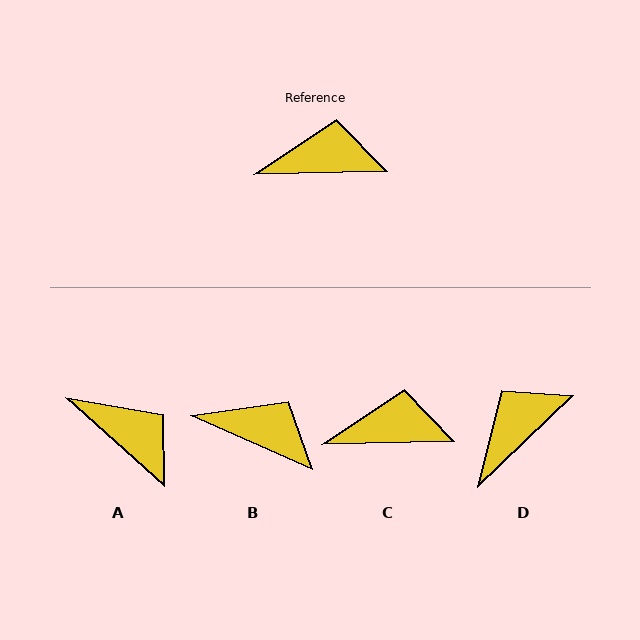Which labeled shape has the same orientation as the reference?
C.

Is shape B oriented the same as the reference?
No, it is off by about 25 degrees.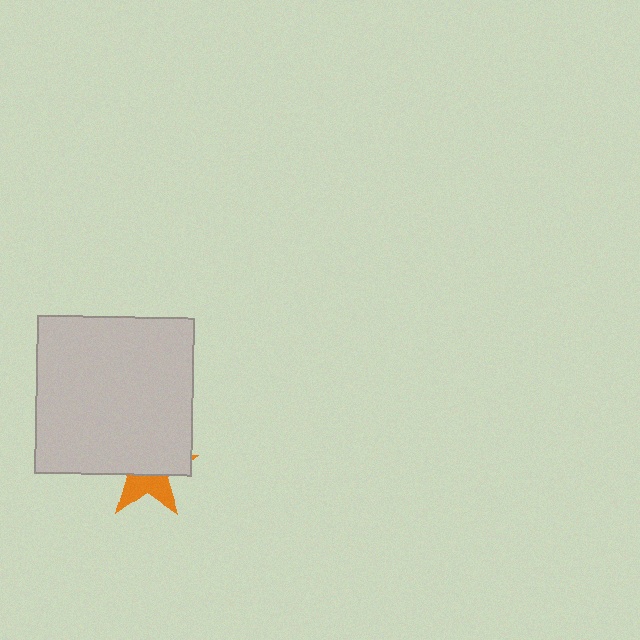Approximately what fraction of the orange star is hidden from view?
Roughly 61% of the orange star is hidden behind the light gray square.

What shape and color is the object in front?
The object in front is a light gray square.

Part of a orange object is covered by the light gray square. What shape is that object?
It is a star.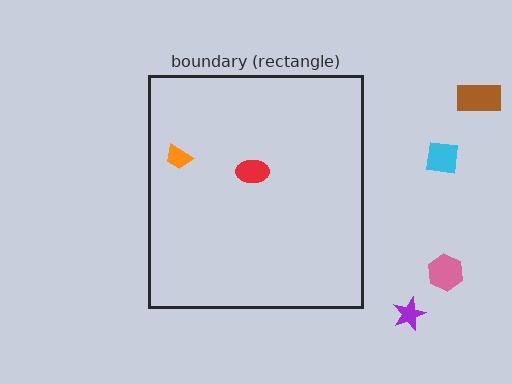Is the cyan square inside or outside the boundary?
Outside.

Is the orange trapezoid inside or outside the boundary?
Inside.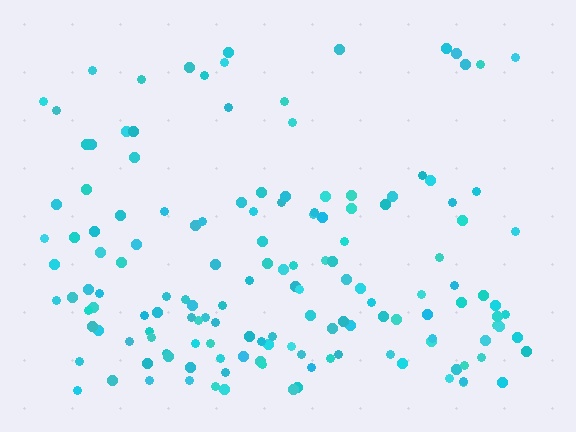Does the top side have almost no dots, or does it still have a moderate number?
Still a moderate number, just noticeably fewer than the bottom.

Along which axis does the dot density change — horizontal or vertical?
Vertical.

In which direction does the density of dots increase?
From top to bottom, with the bottom side densest.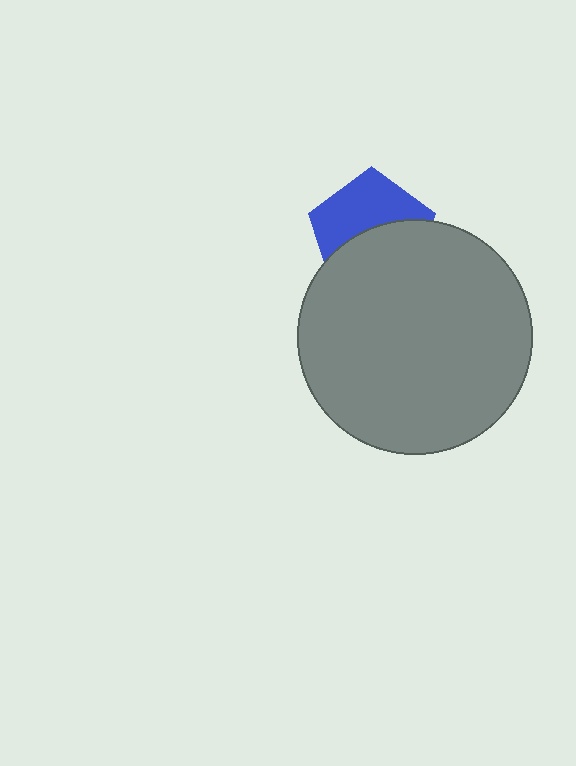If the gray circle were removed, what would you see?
You would see the complete blue pentagon.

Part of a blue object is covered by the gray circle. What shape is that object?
It is a pentagon.